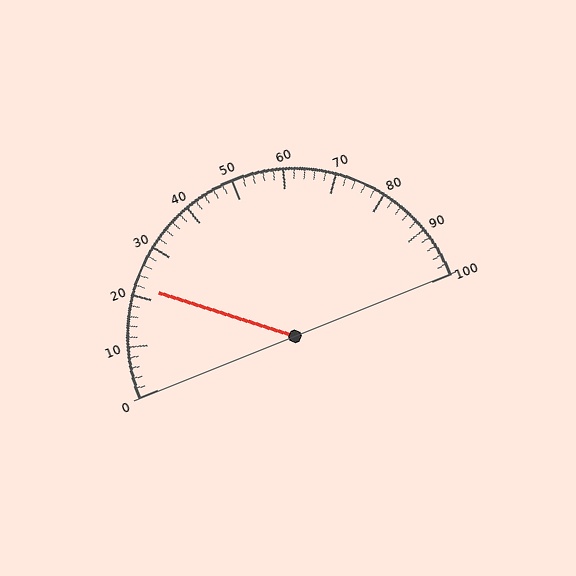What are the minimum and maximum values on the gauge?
The gauge ranges from 0 to 100.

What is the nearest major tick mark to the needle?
The nearest major tick mark is 20.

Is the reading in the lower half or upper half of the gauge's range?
The reading is in the lower half of the range (0 to 100).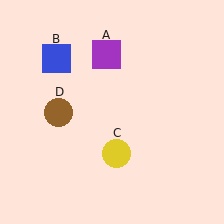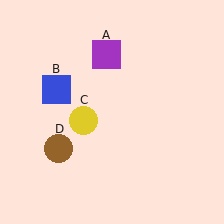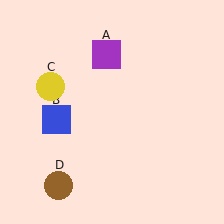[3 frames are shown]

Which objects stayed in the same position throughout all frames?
Purple square (object A) remained stationary.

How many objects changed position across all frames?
3 objects changed position: blue square (object B), yellow circle (object C), brown circle (object D).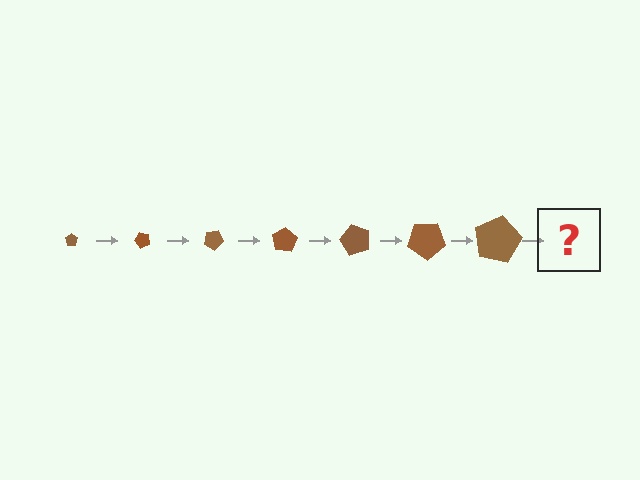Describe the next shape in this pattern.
It should be a pentagon, larger than the previous one and rotated 350 degrees from the start.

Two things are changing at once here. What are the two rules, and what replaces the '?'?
The two rules are that the pentagon grows larger each step and it rotates 50 degrees each step. The '?' should be a pentagon, larger than the previous one and rotated 350 degrees from the start.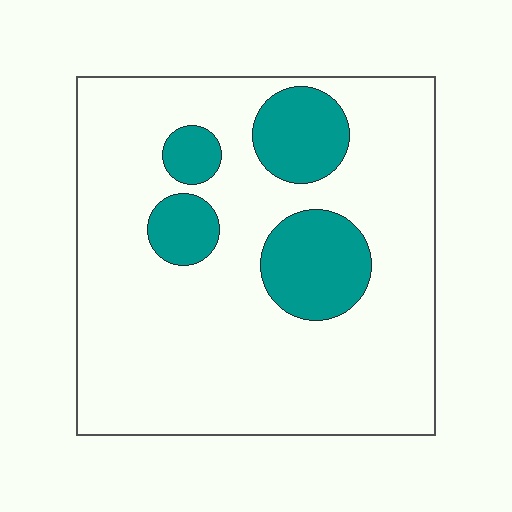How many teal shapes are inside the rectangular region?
4.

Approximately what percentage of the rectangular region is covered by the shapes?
Approximately 20%.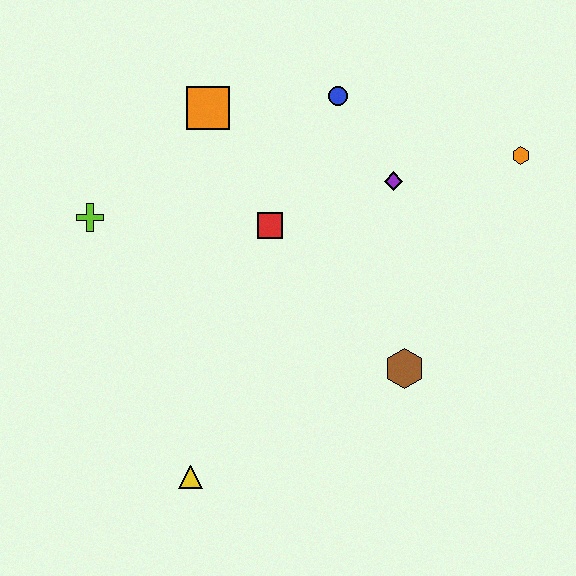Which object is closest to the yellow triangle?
The brown hexagon is closest to the yellow triangle.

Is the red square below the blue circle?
Yes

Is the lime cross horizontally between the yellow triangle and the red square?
No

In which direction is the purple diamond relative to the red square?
The purple diamond is to the right of the red square.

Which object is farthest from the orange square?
The yellow triangle is farthest from the orange square.